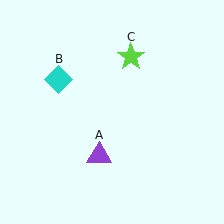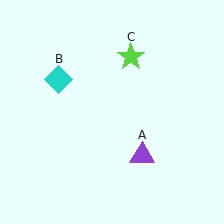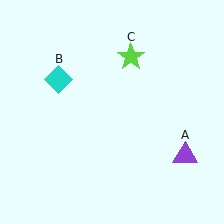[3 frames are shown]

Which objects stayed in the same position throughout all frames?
Cyan diamond (object B) and lime star (object C) remained stationary.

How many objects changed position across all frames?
1 object changed position: purple triangle (object A).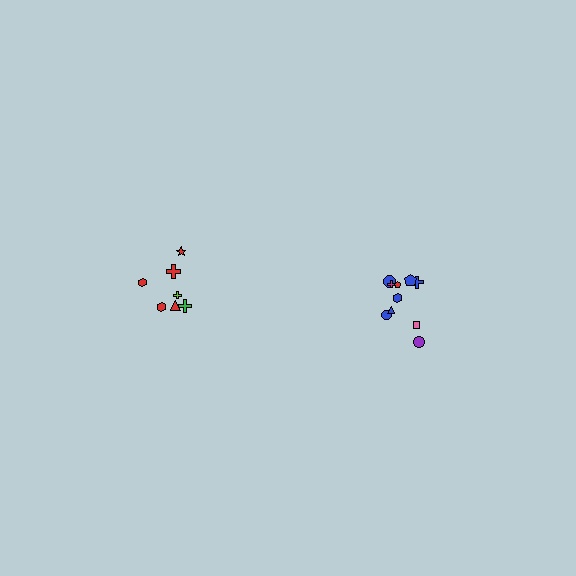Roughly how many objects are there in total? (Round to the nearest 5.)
Roughly 15 objects in total.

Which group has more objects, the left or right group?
The right group.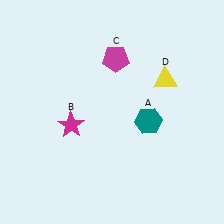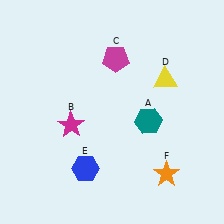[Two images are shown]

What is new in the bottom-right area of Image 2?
An orange star (F) was added in the bottom-right area of Image 2.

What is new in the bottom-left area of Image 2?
A blue hexagon (E) was added in the bottom-left area of Image 2.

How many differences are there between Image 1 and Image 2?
There are 2 differences between the two images.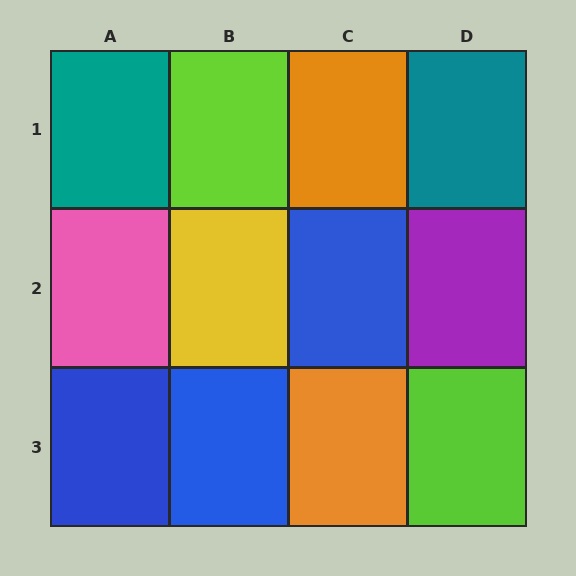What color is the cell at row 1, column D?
Teal.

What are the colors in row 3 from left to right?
Blue, blue, orange, lime.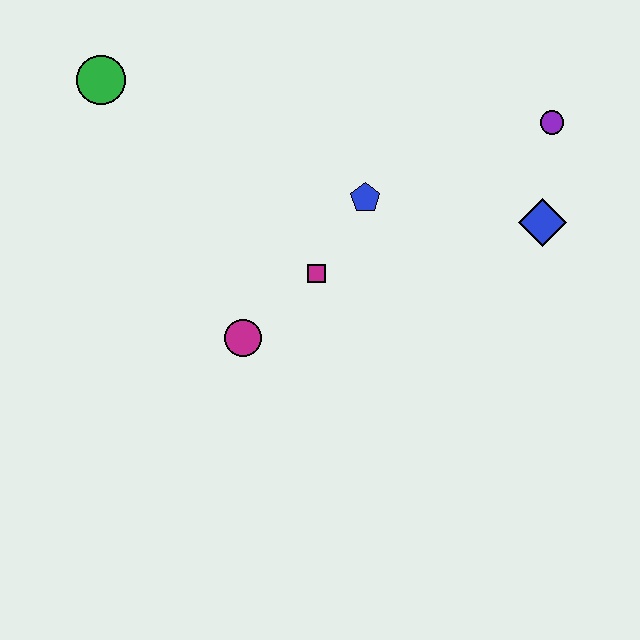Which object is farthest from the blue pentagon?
The green circle is farthest from the blue pentagon.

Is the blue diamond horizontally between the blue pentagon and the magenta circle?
No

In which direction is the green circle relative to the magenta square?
The green circle is to the left of the magenta square.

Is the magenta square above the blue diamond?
No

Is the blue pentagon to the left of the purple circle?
Yes